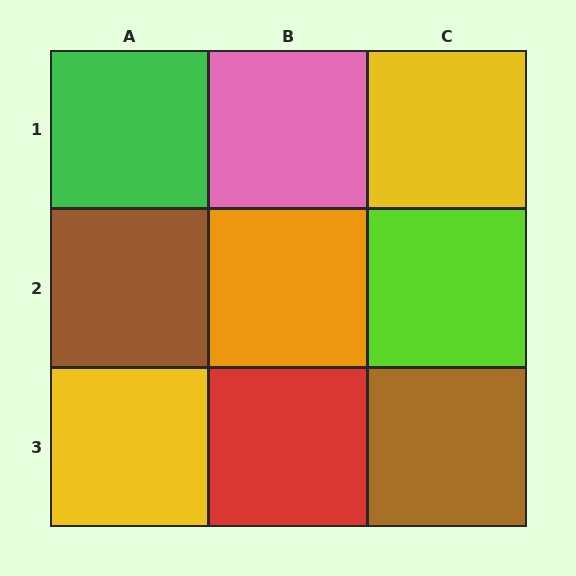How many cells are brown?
2 cells are brown.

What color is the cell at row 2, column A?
Brown.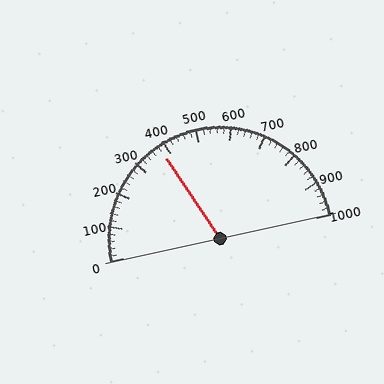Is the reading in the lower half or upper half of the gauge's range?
The reading is in the lower half of the range (0 to 1000).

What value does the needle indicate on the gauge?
The needle indicates approximately 380.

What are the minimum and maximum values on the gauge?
The gauge ranges from 0 to 1000.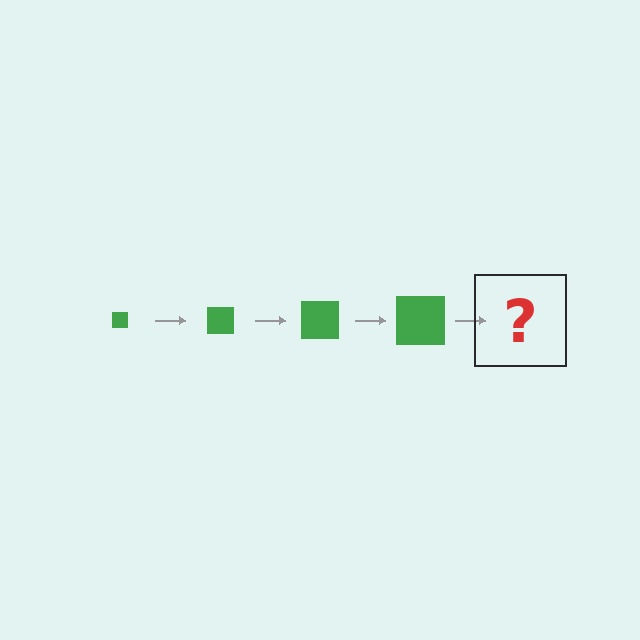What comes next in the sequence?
The next element should be a green square, larger than the previous one.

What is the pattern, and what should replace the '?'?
The pattern is that the square gets progressively larger each step. The '?' should be a green square, larger than the previous one.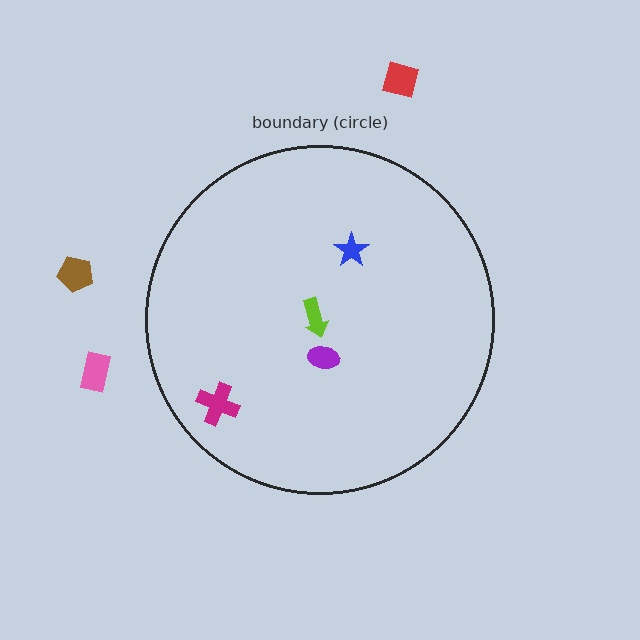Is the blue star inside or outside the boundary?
Inside.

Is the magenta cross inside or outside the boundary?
Inside.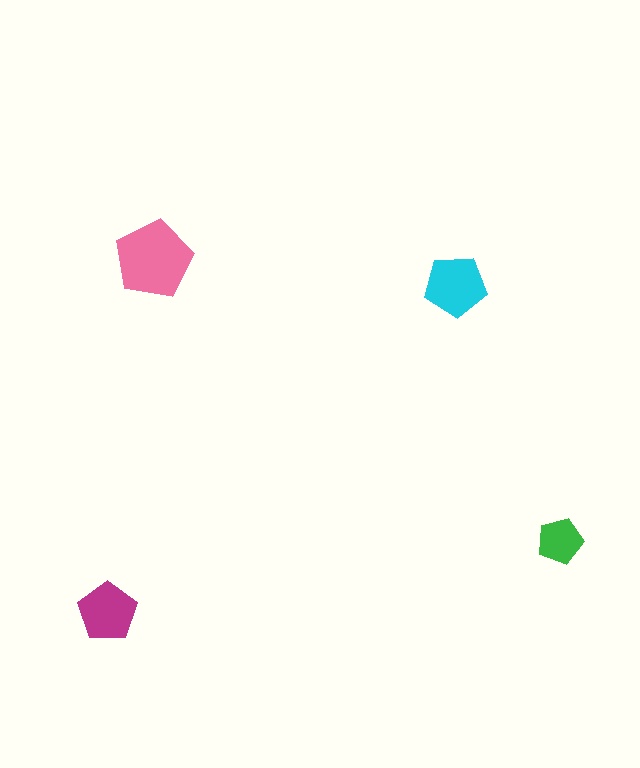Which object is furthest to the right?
The green pentagon is rightmost.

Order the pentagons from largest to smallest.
the pink one, the cyan one, the magenta one, the green one.